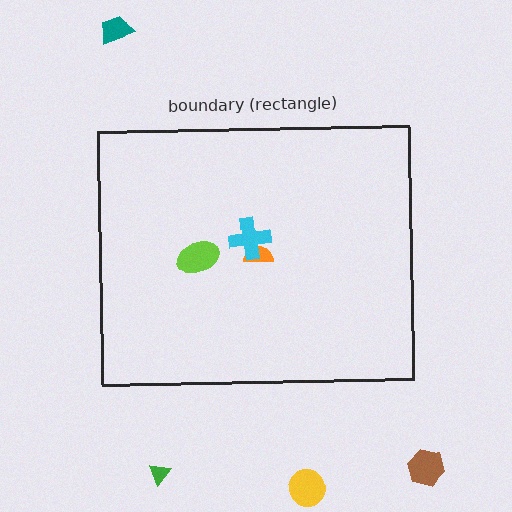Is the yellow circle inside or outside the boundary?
Outside.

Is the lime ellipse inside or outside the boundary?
Inside.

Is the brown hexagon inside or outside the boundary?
Outside.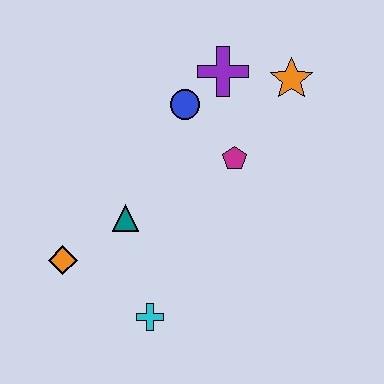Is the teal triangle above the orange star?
No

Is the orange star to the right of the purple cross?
Yes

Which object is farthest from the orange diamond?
The orange star is farthest from the orange diamond.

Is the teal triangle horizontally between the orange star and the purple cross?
No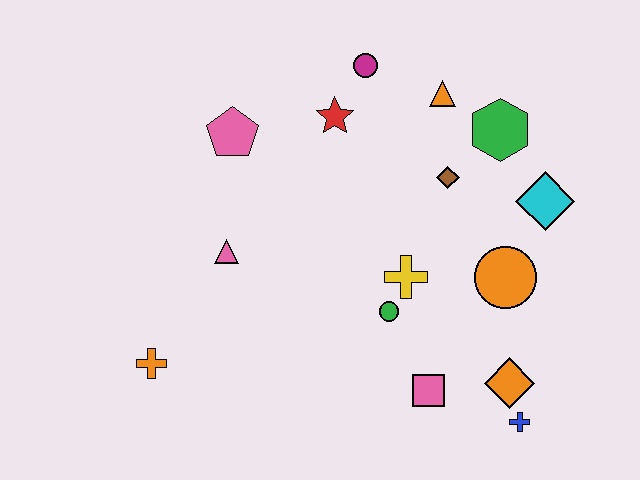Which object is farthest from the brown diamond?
The orange cross is farthest from the brown diamond.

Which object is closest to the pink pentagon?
The red star is closest to the pink pentagon.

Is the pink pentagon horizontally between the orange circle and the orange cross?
Yes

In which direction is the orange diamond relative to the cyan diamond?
The orange diamond is below the cyan diamond.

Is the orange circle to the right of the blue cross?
No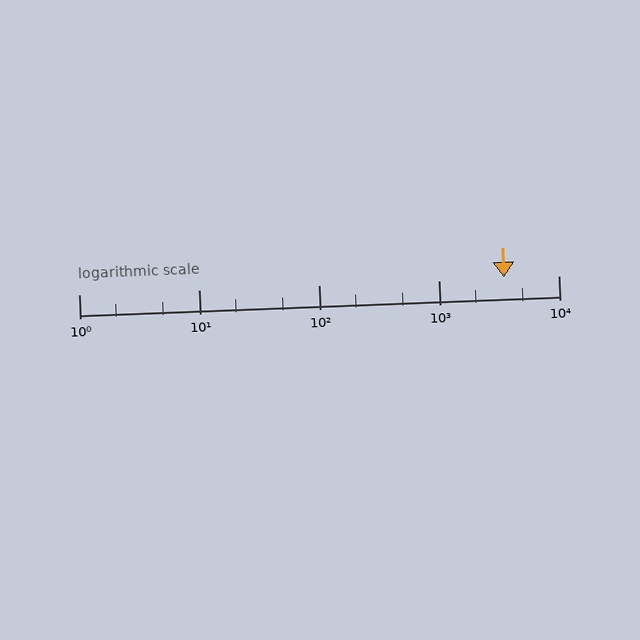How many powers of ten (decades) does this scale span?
The scale spans 4 decades, from 1 to 10000.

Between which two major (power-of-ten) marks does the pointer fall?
The pointer is between 1000 and 10000.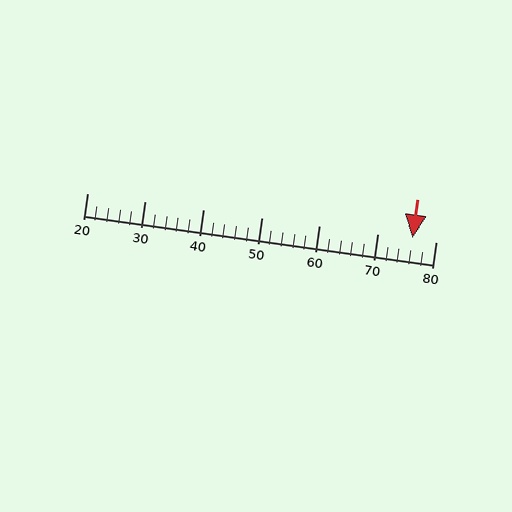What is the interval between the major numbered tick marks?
The major tick marks are spaced 10 units apart.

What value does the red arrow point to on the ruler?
The red arrow points to approximately 76.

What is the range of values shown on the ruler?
The ruler shows values from 20 to 80.